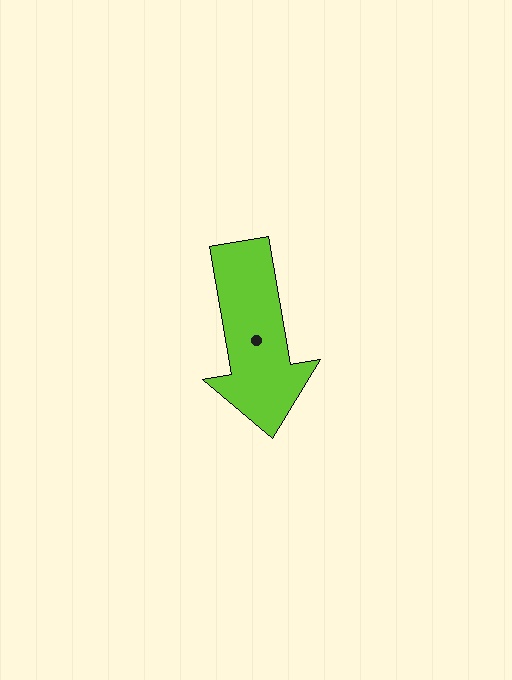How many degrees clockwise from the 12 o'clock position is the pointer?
Approximately 170 degrees.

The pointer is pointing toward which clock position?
Roughly 6 o'clock.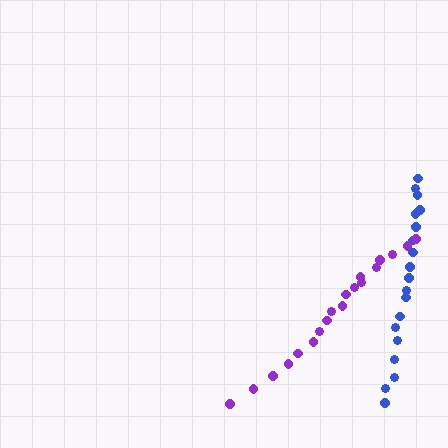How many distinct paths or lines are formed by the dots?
There are 2 distinct paths.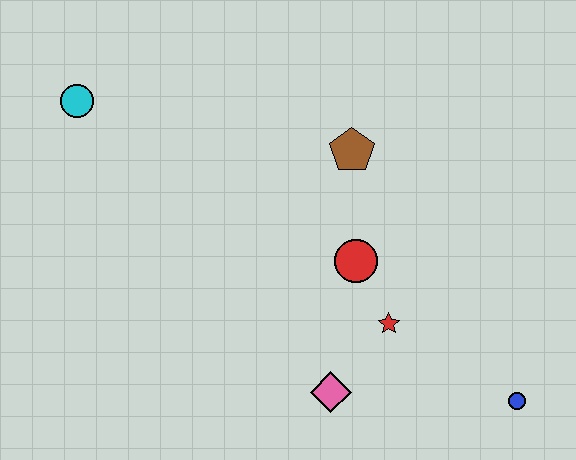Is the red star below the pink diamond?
No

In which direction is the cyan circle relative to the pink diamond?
The cyan circle is above the pink diamond.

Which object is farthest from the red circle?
The cyan circle is farthest from the red circle.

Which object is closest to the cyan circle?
The brown pentagon is closest to the cyan circle.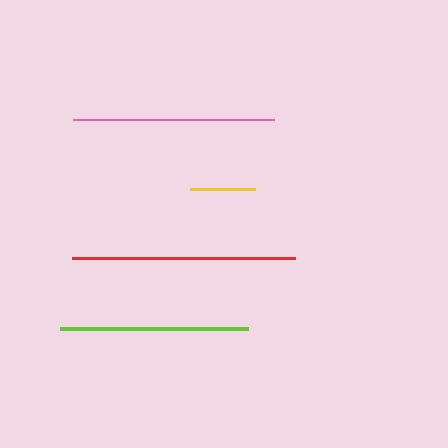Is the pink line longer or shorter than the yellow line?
The pink line is longer than the yellow line.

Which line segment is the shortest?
The yellow line is the shortest at approximately 65 pixels.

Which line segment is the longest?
The red line is the longest at approximately 222 pixels.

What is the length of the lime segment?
The lime segment is approximately 188 pixels long.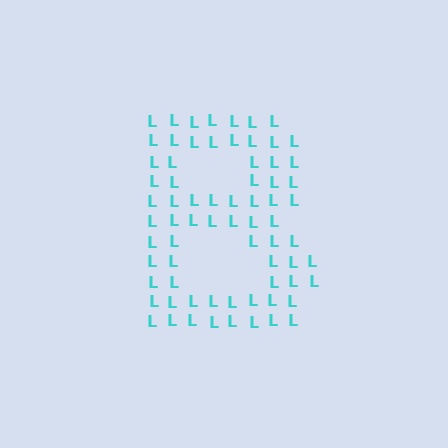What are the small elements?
The small elements are letter L's.